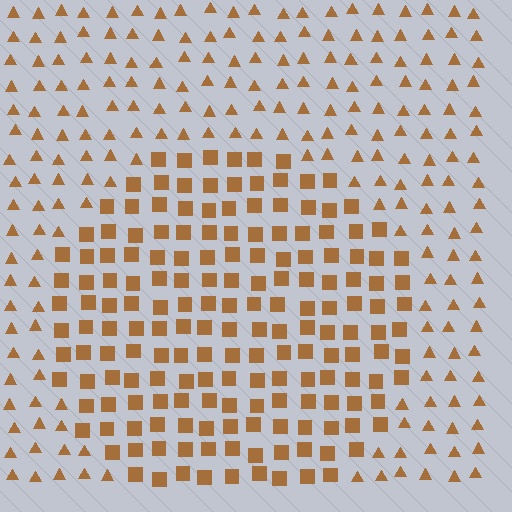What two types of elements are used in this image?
The image uses squares inside the circle region and triangles outside it.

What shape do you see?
I see a circle.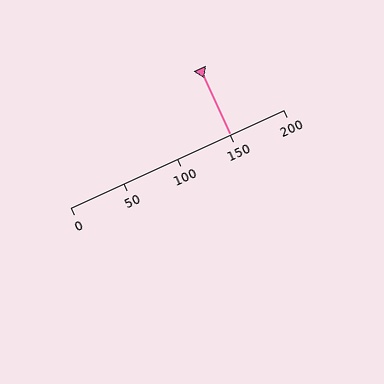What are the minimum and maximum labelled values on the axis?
The axis runs from 0 to 200.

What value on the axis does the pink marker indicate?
The marker indicates approximately 150.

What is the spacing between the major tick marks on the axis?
The major ticks are spaced 50 apart.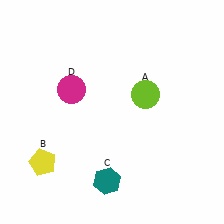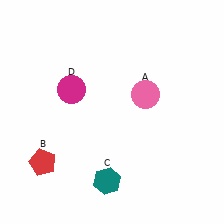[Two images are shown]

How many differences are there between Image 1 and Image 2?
There are 2 differences between the two images.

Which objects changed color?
A changed from lime to pink. B changed from yellow to red.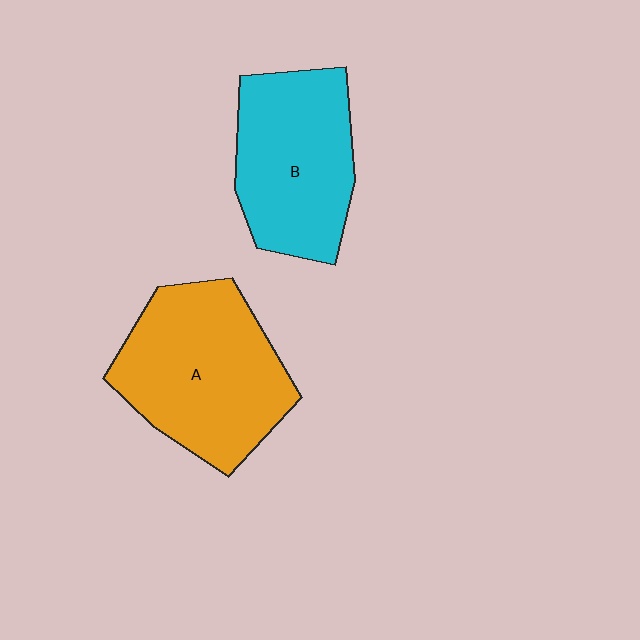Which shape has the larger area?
Shape A (orange).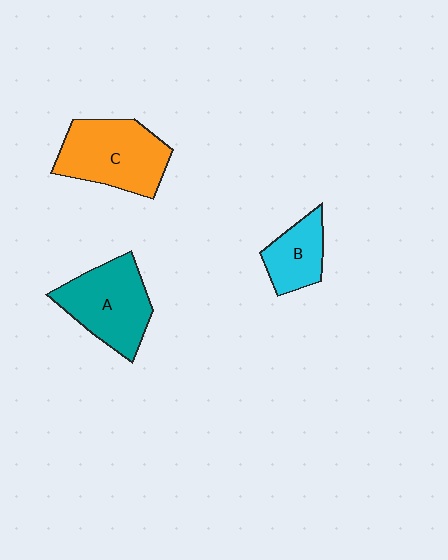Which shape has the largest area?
Shape C (orange).